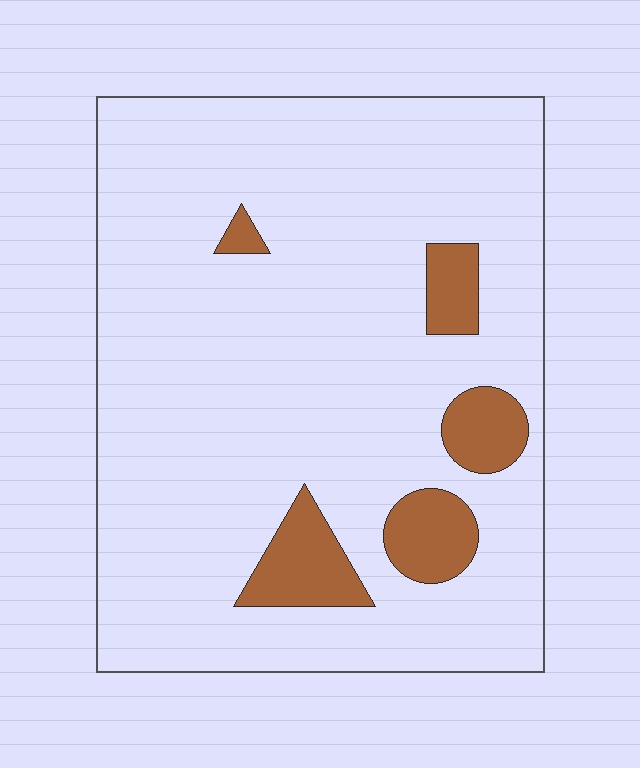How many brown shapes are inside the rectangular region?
5.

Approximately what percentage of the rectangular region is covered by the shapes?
Approximately 10%.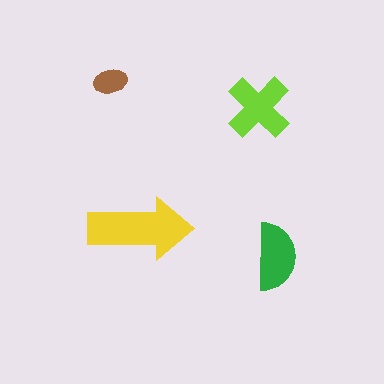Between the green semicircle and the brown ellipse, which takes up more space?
The green semicircle.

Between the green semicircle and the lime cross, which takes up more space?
The lime cross.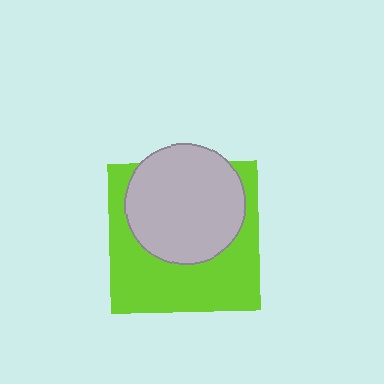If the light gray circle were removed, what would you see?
You would see the complete lime square.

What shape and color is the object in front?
The object in front is a light gray circle.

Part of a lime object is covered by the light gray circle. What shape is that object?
It is a square.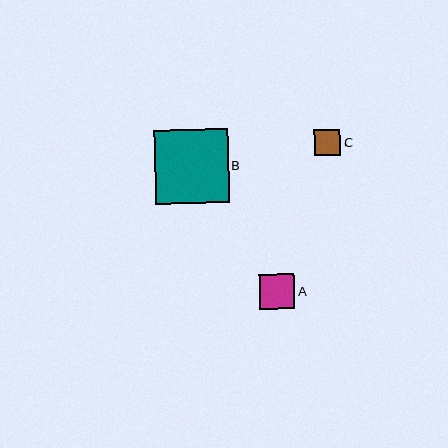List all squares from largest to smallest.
From largest to smallest: B, A, C.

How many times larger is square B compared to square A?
Square B is approximately 2.1 times the size of square A.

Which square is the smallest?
Square C is the smallest with a size of approximately 27 pixels.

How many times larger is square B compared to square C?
Square B is approximately 2.8 times the size of square C.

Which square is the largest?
Square B is the largest with a size of approximately 74 pixels.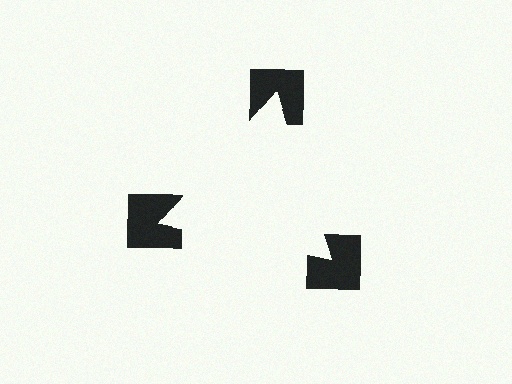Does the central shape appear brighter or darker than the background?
It typically appears slightly brighter than the background, even though no actual brightness change is drawn.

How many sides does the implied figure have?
3 sides.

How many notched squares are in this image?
There are 3 — one at each vertex of the illusory triangle.